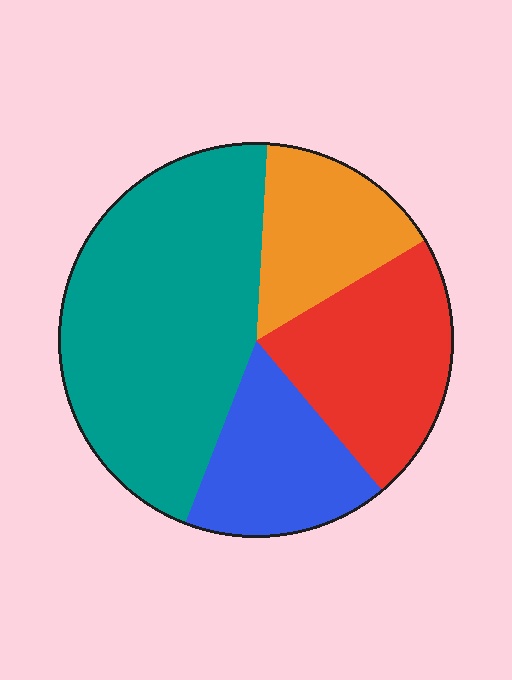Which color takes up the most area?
Teal, at roughly 45%.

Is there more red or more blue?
Red.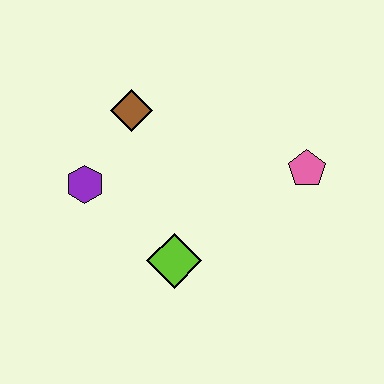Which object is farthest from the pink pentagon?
The purple hexagon is farthest from the pink pentagon.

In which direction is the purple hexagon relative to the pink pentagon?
The purple hexagon is to the left of the pink pentagon.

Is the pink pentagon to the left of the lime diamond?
No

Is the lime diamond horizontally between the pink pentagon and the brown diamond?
Yes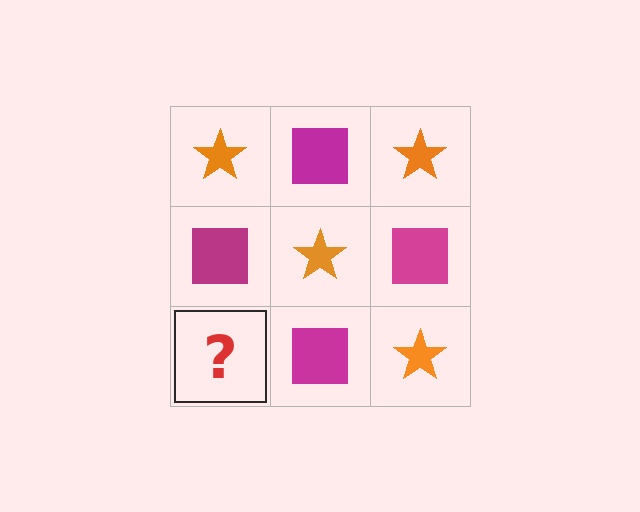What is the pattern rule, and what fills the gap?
The rule is that it alternates orange star and magenta square in a checkerboard pattern. The gap should be filled with an orange star.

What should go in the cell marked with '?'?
The missing cell should contain an orange star.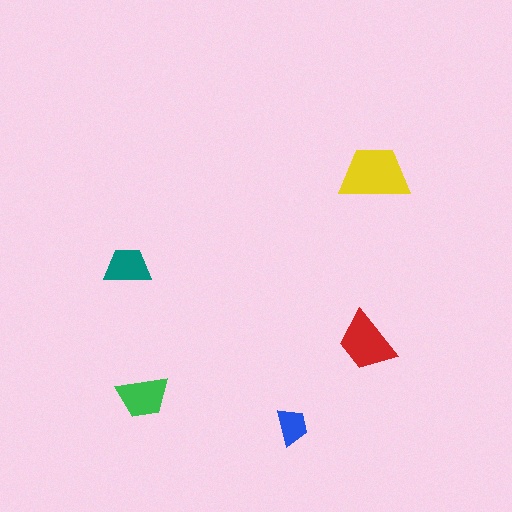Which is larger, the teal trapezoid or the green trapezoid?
The green one.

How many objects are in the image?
There are 5 objects in the image.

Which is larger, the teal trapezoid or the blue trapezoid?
The teal one.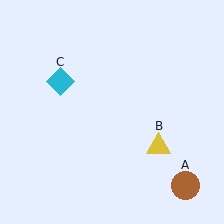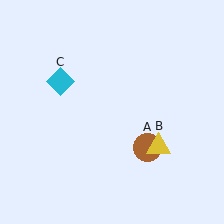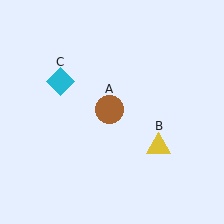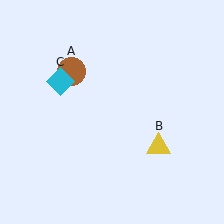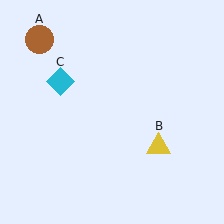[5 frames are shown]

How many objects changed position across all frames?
1 object changed position: brown circle (object A).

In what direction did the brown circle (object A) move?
The brown circle (object A) moved up and to the left.